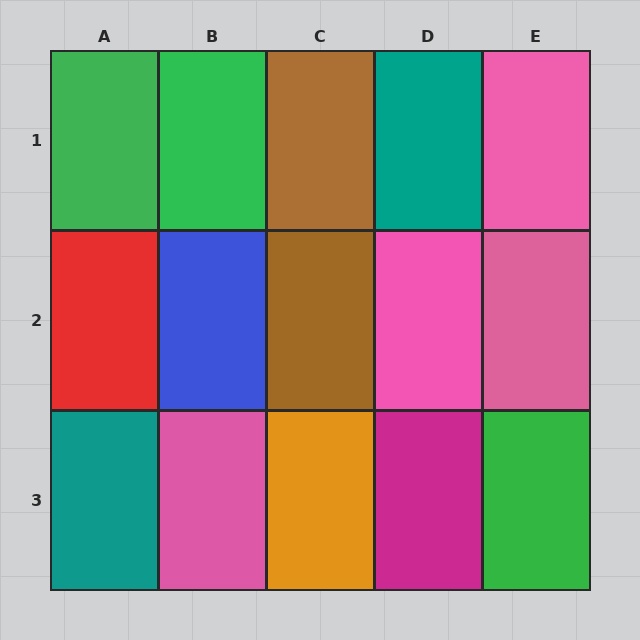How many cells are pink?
4 cells are pink.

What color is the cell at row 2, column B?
Blue.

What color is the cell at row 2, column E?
Pink.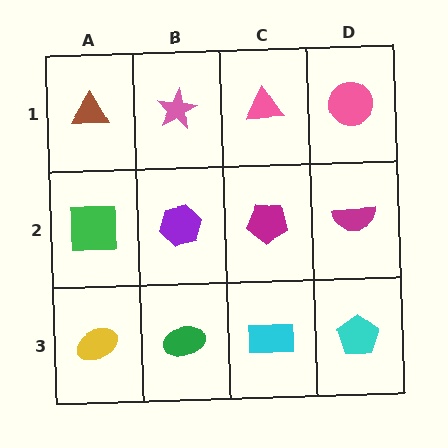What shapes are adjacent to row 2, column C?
A pink triangle (row 1, column C), a cyan rectangle (row 3, column C), a purple hexagon (row 2, column B), a magenta semicircle (row 2, column D).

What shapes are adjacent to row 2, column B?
A pink star (row 1, column B), a green ellipse (row 3, column B), a green square (row 2, column A), a magenta pentagon (row 2, column C).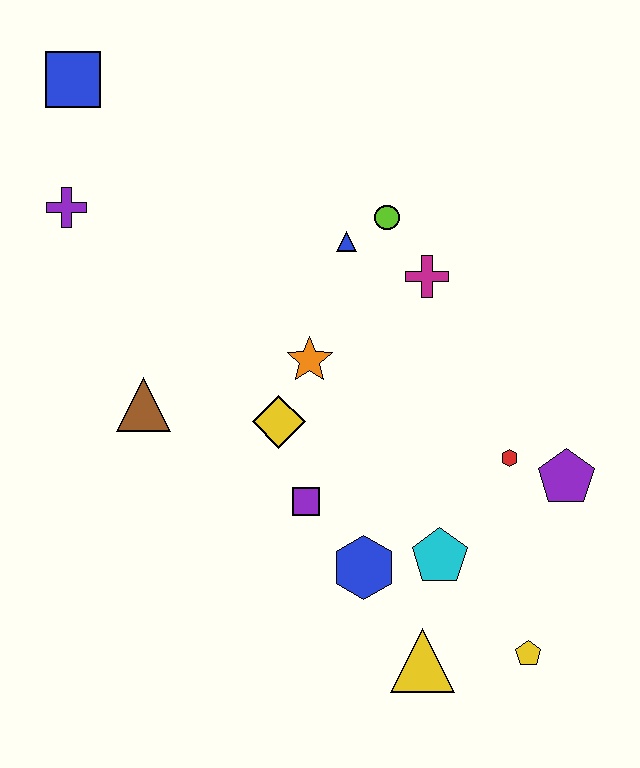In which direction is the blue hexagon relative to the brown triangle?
The blue hexagon is to the right of the brown triangle.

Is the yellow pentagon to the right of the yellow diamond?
Yes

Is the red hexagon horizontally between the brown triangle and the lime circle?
No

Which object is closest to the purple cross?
The blue square is closest to the purple cross.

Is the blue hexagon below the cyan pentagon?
Yes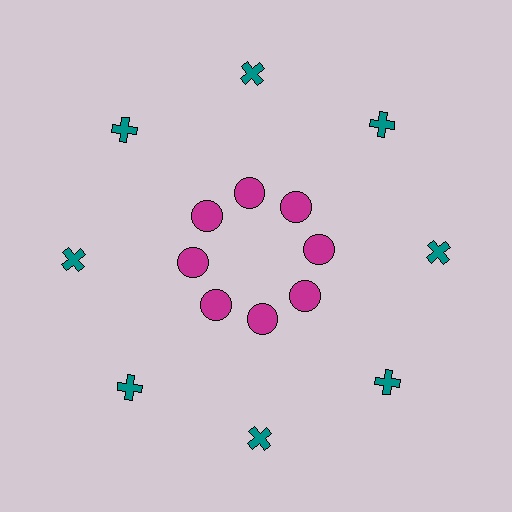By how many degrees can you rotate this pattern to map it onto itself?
The pattern maps onto itself every 45 degrees of rotation.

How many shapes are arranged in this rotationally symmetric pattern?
There are 16 shapes, arranged in 8 groups of 2.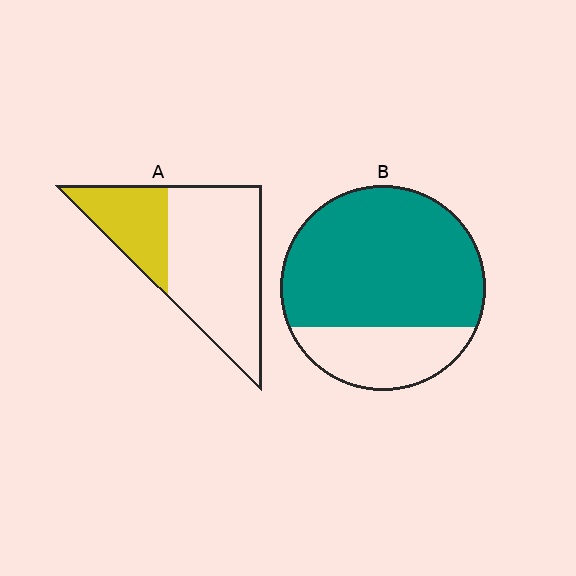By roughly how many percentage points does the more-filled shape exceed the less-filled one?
By roughly 45 percentage points (B over A).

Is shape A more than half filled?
No.